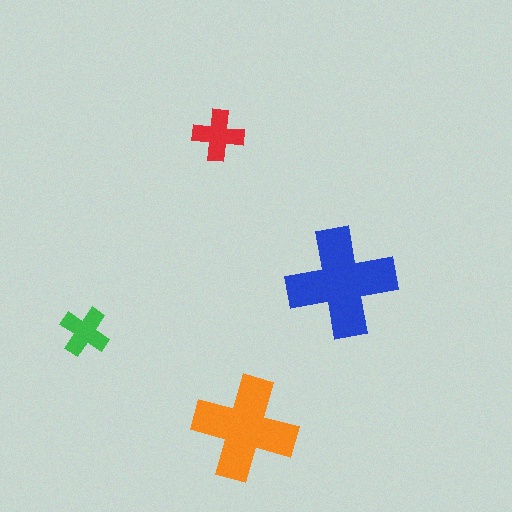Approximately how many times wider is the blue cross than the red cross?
About 2 times wider.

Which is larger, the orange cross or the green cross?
The orange one.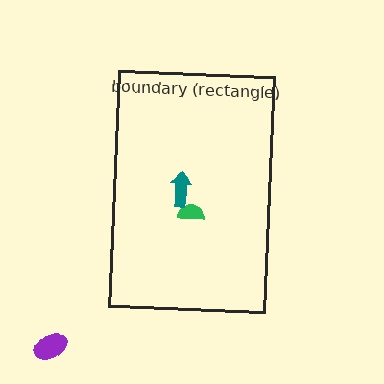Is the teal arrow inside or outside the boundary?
Inside.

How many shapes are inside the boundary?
2 inside, 1 outside.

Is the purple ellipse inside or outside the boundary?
Outside.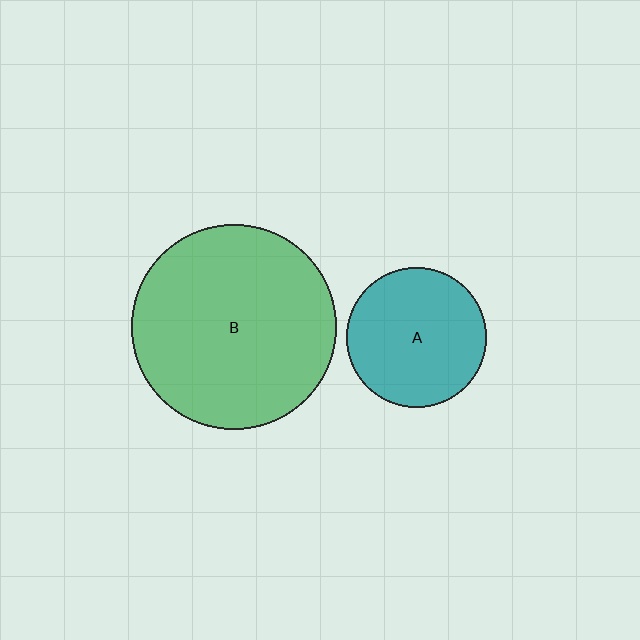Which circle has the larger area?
Circle B (green).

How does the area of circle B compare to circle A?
Approximately 2.1 times.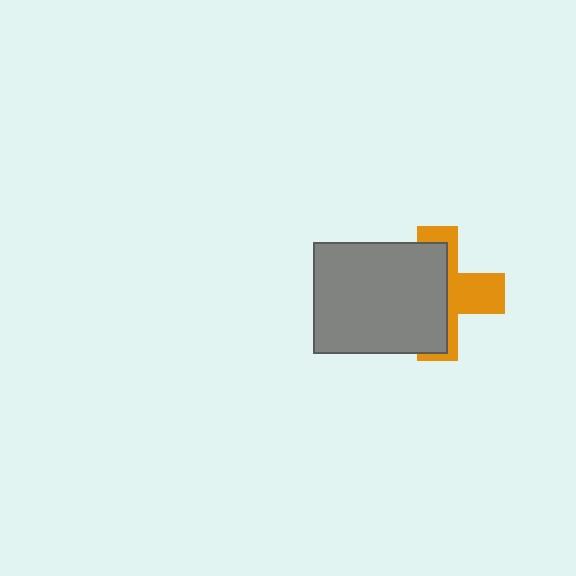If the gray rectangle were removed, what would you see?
You would see the complete orange cross.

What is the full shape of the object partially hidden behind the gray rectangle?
The partially hidden object is an orange cross.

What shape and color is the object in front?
The object in front is a gray rectangle.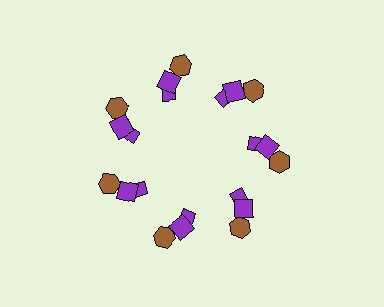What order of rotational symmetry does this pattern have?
This pattern has 7-fold rotational symmetry.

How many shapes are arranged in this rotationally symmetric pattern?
There are 21 shapes, arranged in 7 groups of 3.